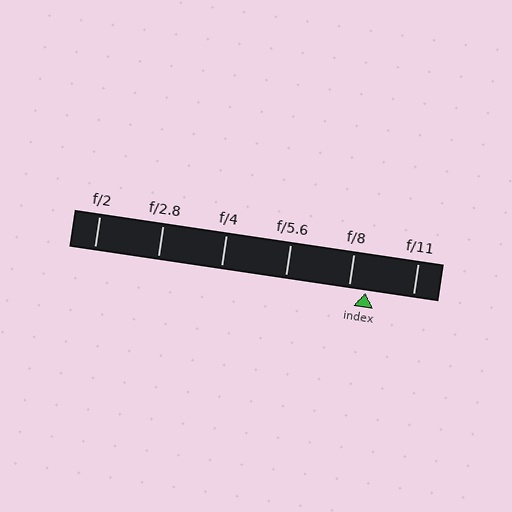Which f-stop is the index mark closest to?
The index mark is closest to f/8.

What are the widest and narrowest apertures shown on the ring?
The widest aperture shown is f/2 and the narrowest is f/11.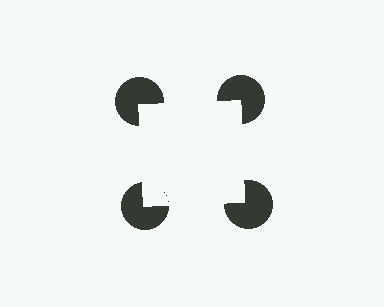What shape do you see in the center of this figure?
An illusory square — its edges are inferred from the aligned wedge cuts in the pac-man discs, not physically drawn.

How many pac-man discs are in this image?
There are 4 — one at each vertex of the illusory square.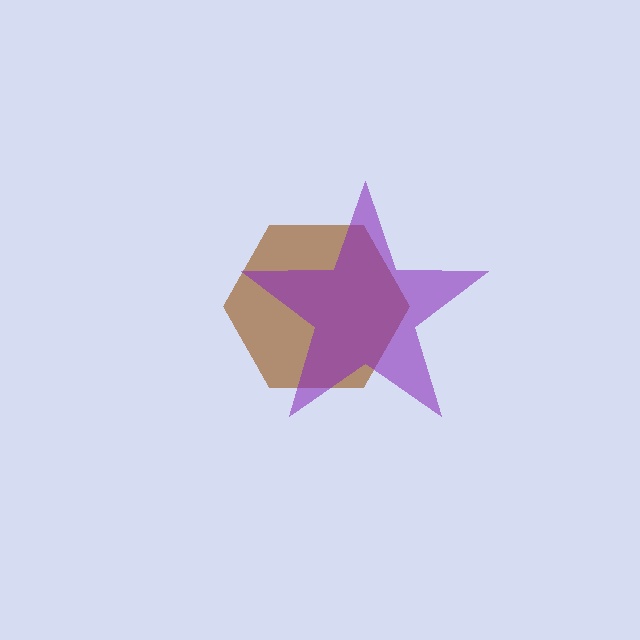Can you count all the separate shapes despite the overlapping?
Yes, there are 2 separate shapes.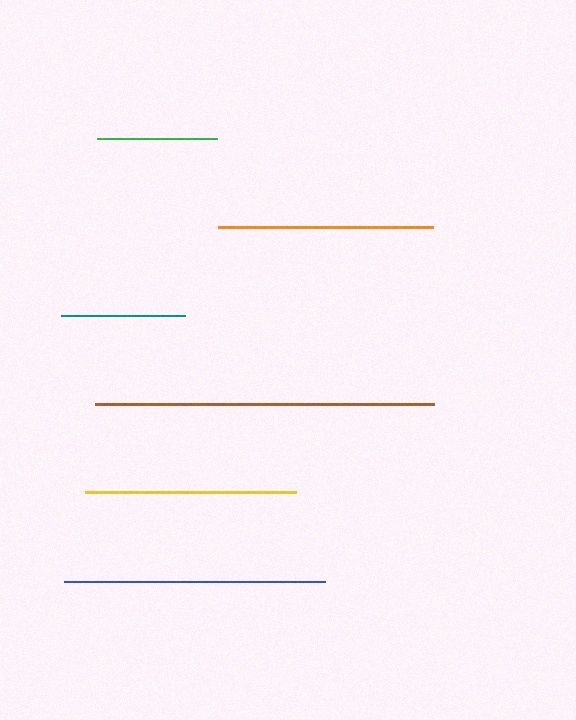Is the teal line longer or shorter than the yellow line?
The yellow line is longer than the teal line.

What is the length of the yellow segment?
The yellow segment is approximately 211 pixels long.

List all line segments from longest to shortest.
From longest to shortest: brown, blue, orange, yellow, teal, green.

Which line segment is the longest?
The brown line is the longest at approximately 339 pixels.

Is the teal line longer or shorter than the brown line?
The brown line is longer than the teal line.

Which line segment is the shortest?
The green line is the shortest at approximately 121 pixels.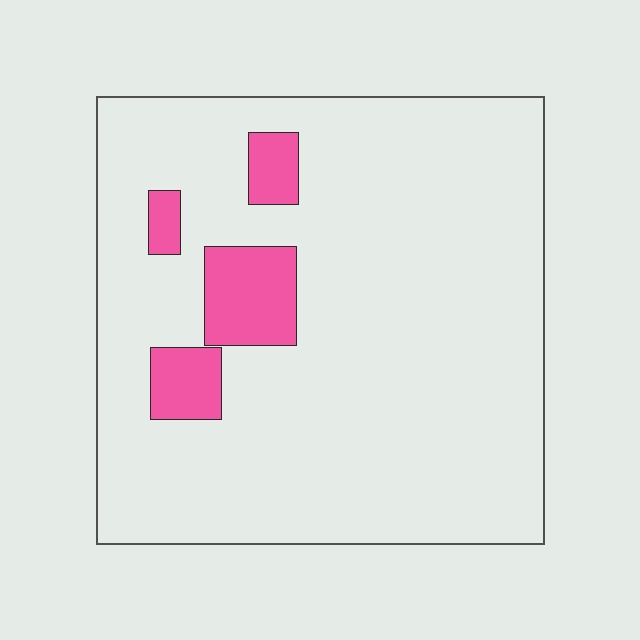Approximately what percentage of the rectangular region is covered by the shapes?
Approximately 10%.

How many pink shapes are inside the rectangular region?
4.